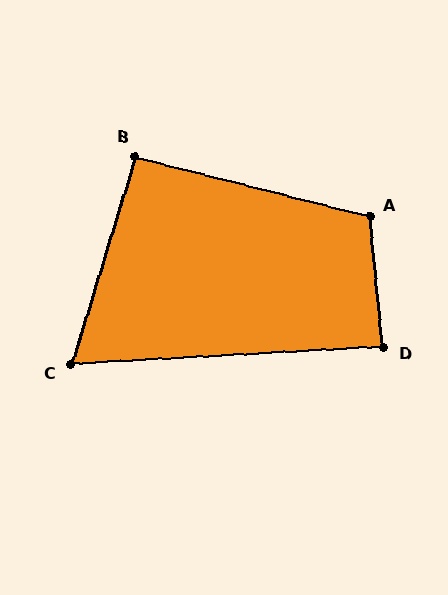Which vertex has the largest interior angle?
A, at approximately 110 degrees.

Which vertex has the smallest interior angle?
C, at approximately 70 degrees.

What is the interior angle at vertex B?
Approximately 93 degrees (approximately right).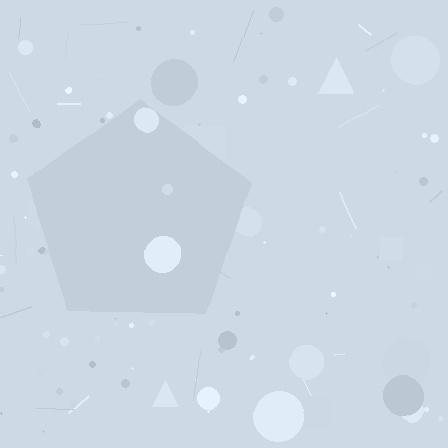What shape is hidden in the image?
A pentagon is hidden in the image.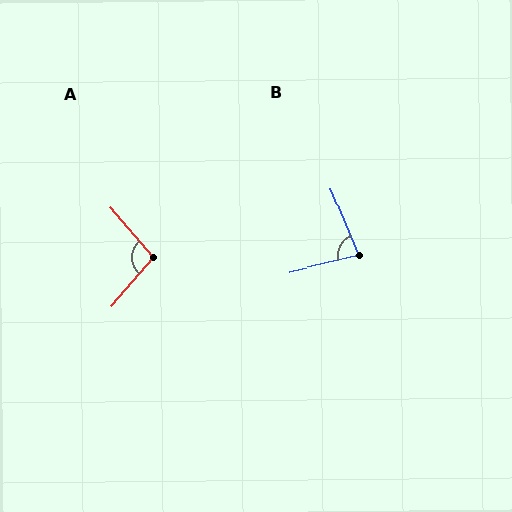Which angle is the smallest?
B, at approximately 81 degrees.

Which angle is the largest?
A, at approximately 99 degrees.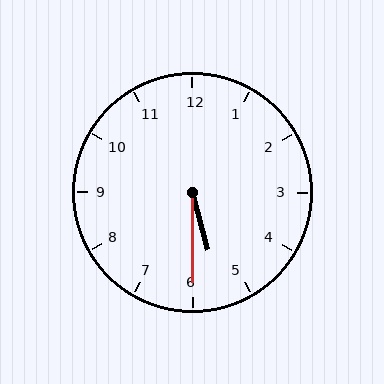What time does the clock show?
5:30.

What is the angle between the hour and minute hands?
Approximately 15 degrees.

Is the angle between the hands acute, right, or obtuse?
It is acute.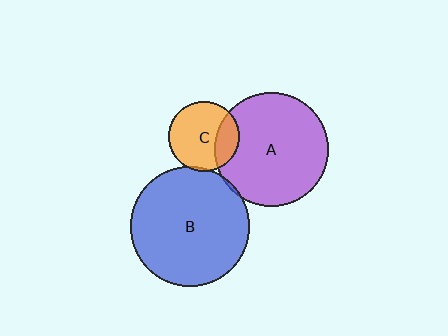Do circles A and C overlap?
Yes.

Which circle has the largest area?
Circle B (blue).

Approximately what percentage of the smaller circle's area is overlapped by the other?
Approximately 25%.